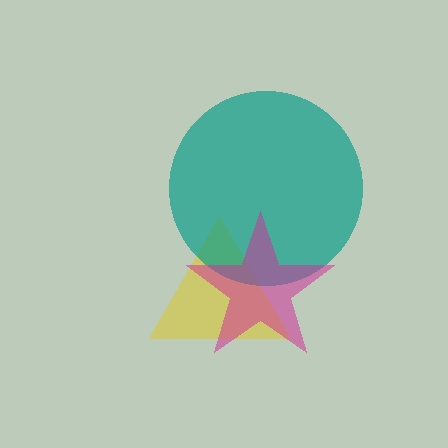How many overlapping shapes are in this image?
There are 3 overlapping shapes in the image.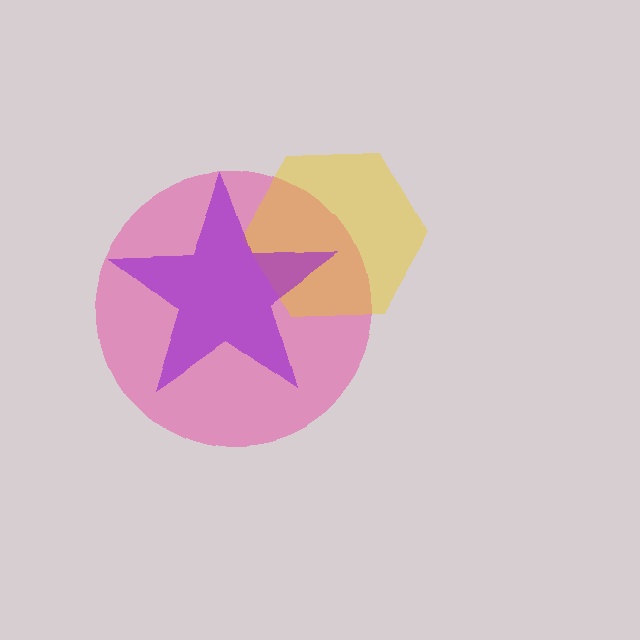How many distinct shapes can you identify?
There are 3 distinct shapes: a pink circle, a yellow hexagon, a purple star.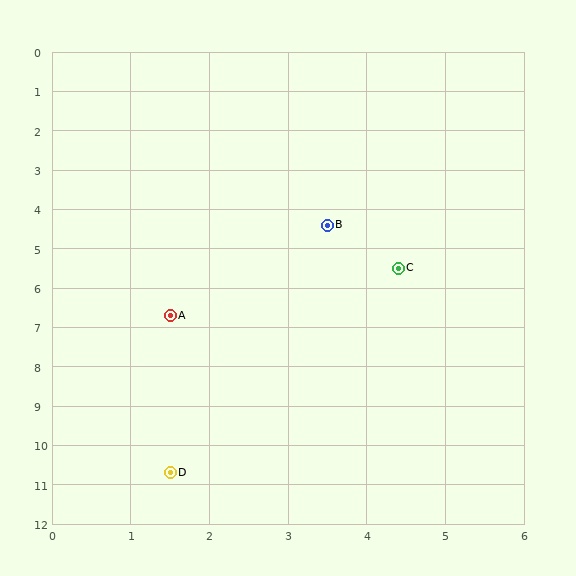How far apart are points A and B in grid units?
Points A and B are about 3.0 grid units apart.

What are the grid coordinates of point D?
Point D is at approximately (1.5, 10.7).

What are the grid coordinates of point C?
Point C is at approximately (4.4, 5.5).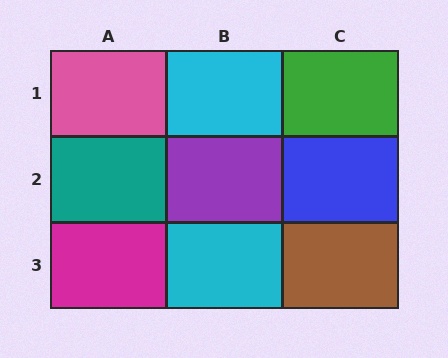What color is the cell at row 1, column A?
Pink.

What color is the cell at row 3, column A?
Magenta.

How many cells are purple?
1 cell is purple.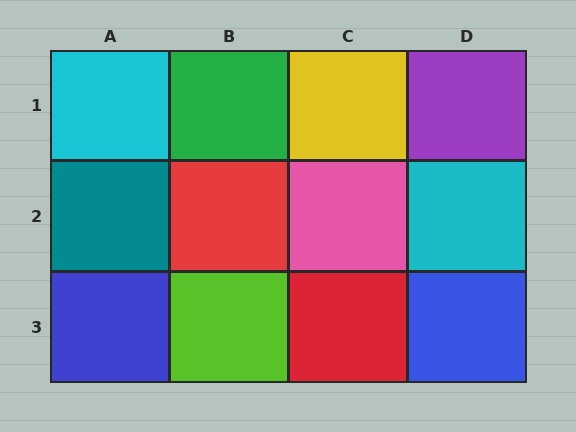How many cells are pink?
1 cell is pink.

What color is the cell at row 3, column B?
Lime.